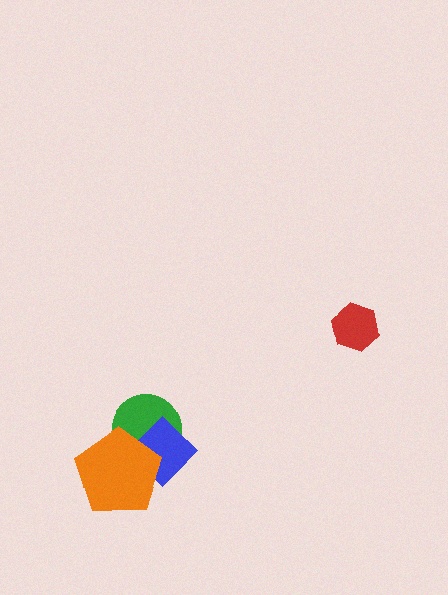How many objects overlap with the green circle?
2 objects overlap with the green circle.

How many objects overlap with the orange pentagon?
2 objects overlap with the orange pentagon.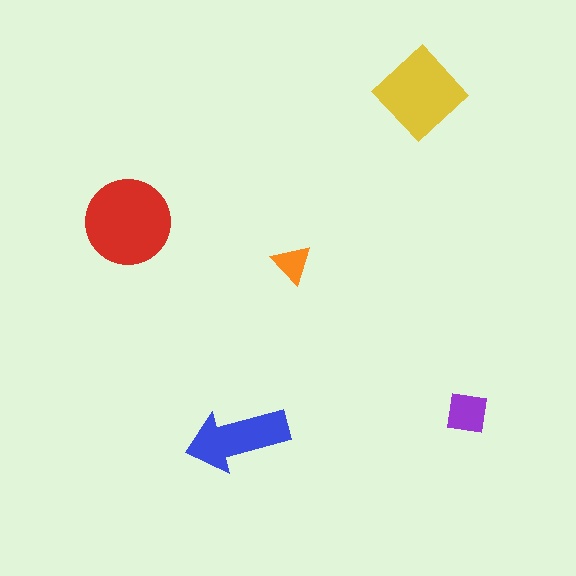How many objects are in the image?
There are 5 objects in the image.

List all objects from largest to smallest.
The red circle, the yellow diamond, the blue arrow, the purple square, the orange triangle.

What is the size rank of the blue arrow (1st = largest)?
3rd.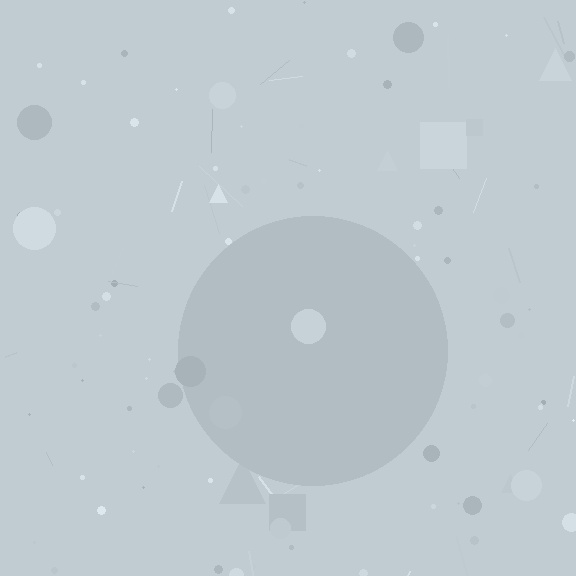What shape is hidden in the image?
A circle is hidden in the image.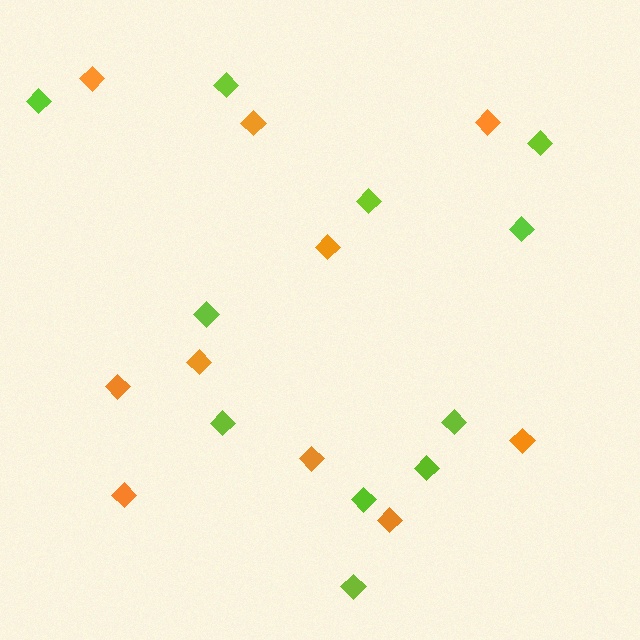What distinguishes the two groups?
There are 2 groups: one group of lime diamonds (11) and one group of orange diamonds (10).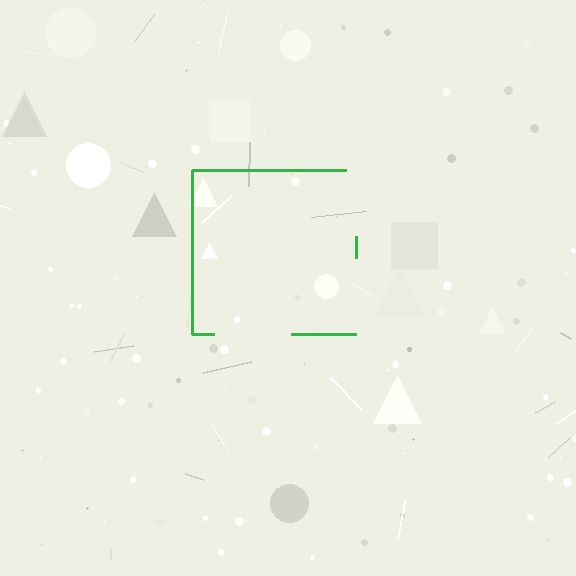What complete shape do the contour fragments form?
The contour fragments form a square.